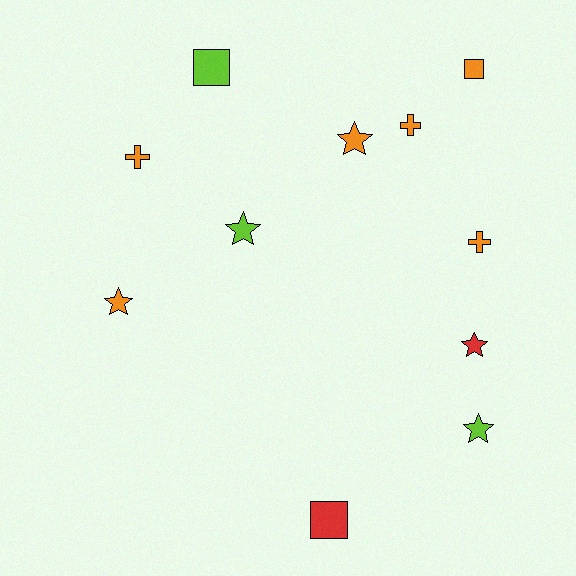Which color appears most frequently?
Orange, with 6 objects.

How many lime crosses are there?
There are no lime crosses.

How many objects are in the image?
There are 11 objects.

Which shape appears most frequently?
Star, with 5 objects.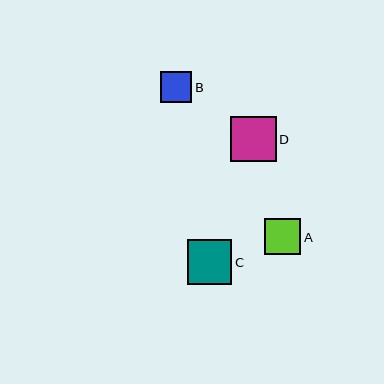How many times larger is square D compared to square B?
Square D is approximately 1.5 times the size of square B.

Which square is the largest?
Square D is the largest with a size of approximately 46 pixels.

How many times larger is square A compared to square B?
Square A is approximately 1.2 times the size of square B.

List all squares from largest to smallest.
From largest to smallest: D, C, A, B.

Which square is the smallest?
Square B is the smallest with a size of approximately 31 pixels.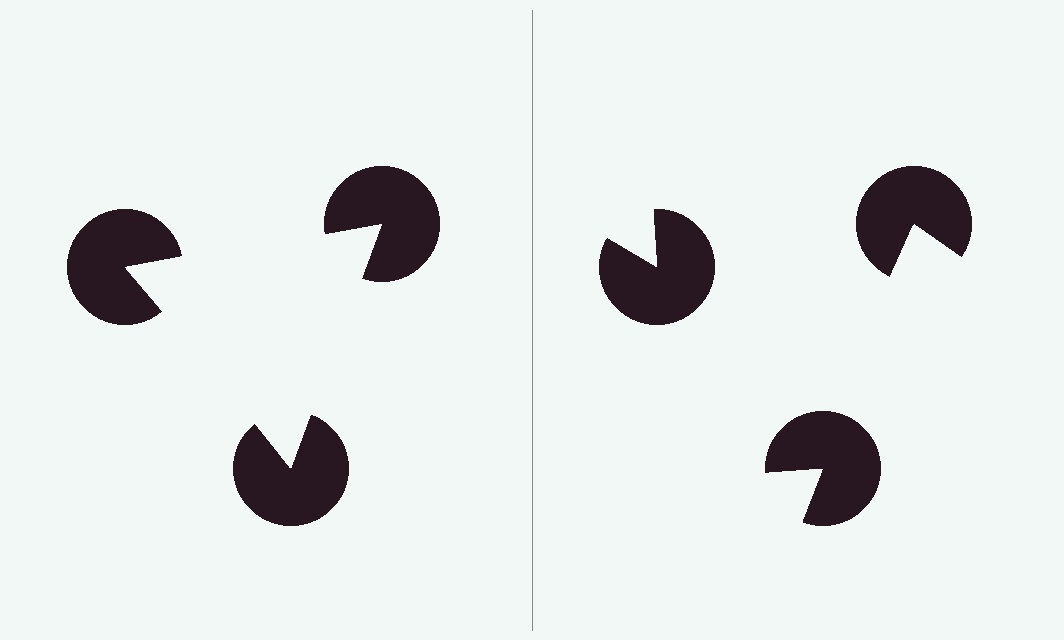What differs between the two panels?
The pac-man discs are positioned identically on both sides; only the wedge orientations differ. On the left they align to a triangle; on the right they are misaligned.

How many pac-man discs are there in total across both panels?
6 — 3 on each side.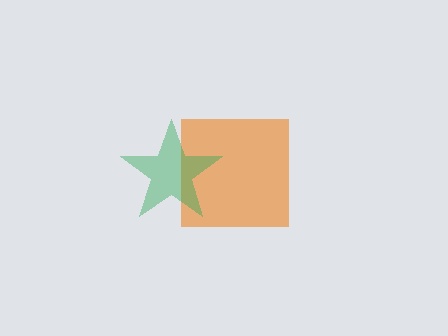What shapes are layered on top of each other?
The layered shapes are: an orange square, a green star.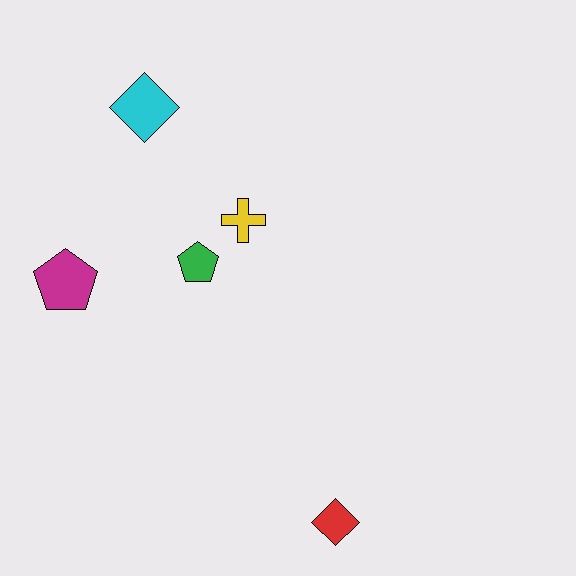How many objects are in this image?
There are 5 objects.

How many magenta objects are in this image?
There is 1 magenta object.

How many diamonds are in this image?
There are 2 diamonds.